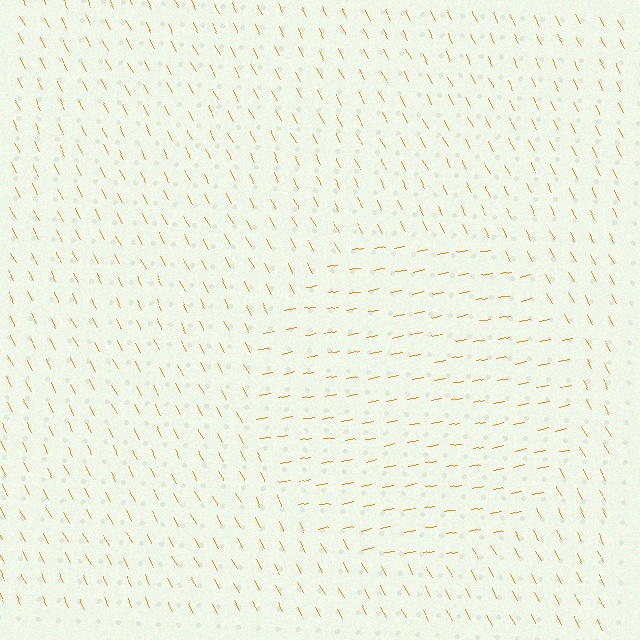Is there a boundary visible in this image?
Yes, there is a texture boundary formed by a change in line orientation.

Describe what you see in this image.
The image is filled with small orange line segments. A circle region in the image has lines oriented differently from the surrounding lines, creating a visible texture boundary.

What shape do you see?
I see a circle.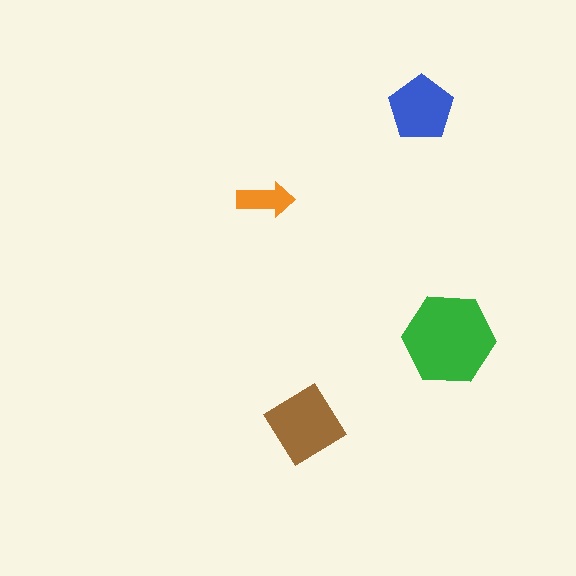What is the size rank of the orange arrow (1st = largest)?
4th.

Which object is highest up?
The blue pentagon is topmost.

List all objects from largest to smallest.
The green hexagon, the brown diamond, the blue pentagon, the orange arrow.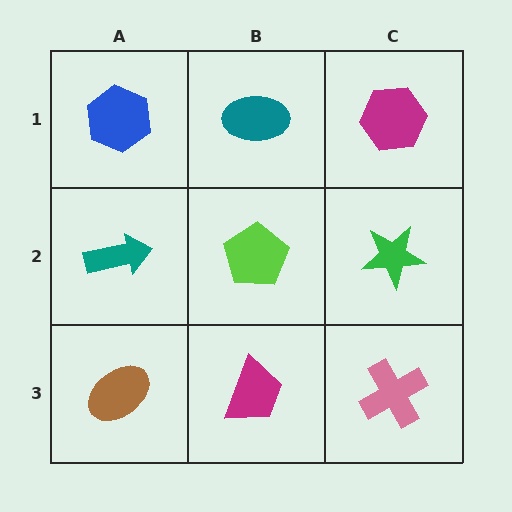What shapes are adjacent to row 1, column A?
A teal arrow (row 2, column A), a teal ellipse (row 1, column B).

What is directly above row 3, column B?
A lime pentagon.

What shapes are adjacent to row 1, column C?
A green star (row 2, column C), a teal ellipse (row 1, column B).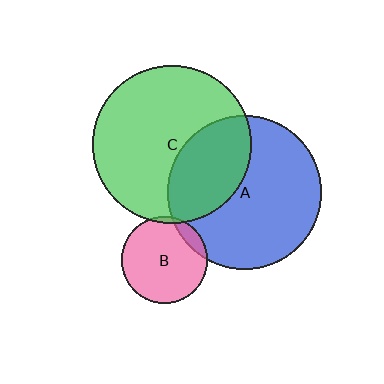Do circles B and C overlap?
Yes.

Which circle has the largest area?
Circle C (green).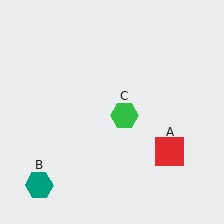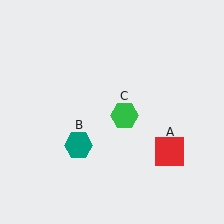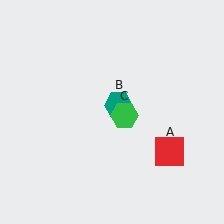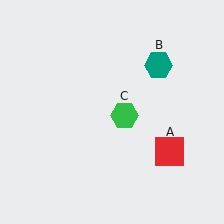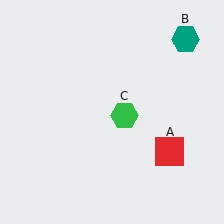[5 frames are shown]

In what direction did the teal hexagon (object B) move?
The teal hexagon (object B) moved up and to the right.